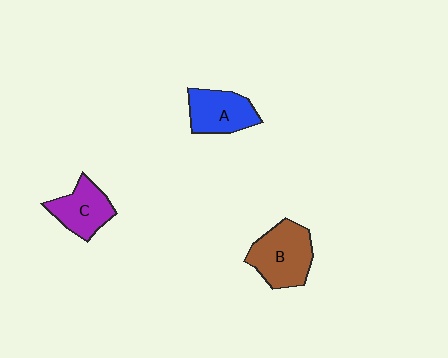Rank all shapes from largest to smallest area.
From largest to smallest: B (brown), A (blue), C (purple).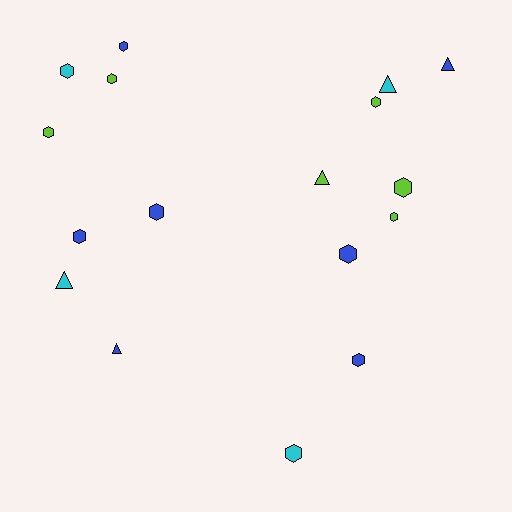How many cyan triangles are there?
There are 2 cyan triangles.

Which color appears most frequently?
Blue, with 7 objects.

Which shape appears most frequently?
Hexagon, with 12 objects.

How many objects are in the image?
There are 17 objects.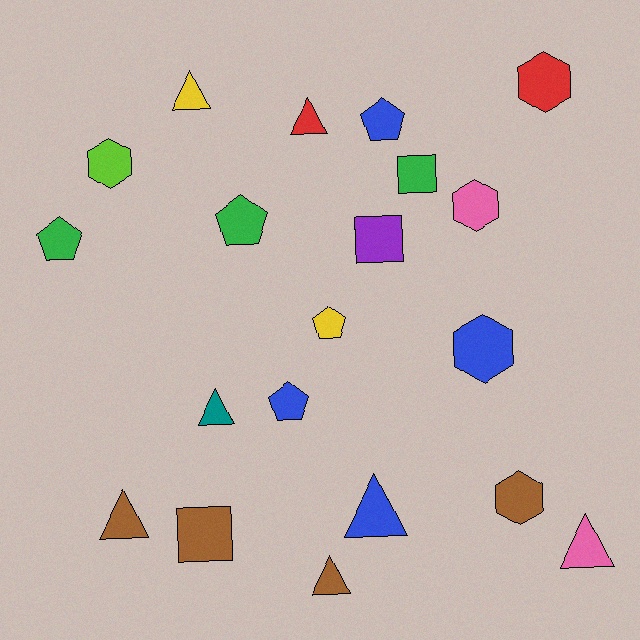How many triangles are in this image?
There are 7 triangles.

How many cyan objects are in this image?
There are no cyan objects.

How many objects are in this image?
There are 20 objects.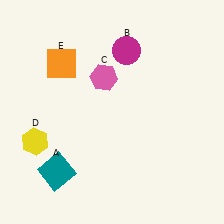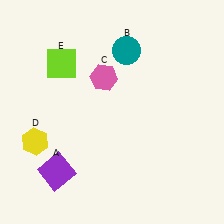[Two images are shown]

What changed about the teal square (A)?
In Image 1, A is teal. In Image 2, it changed to purple.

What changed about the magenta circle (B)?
In Image 1, B is magenta. In Image 2, it changed to teal.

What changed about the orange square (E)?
In Image 1, E is orange. In Image 2, it changed to lime.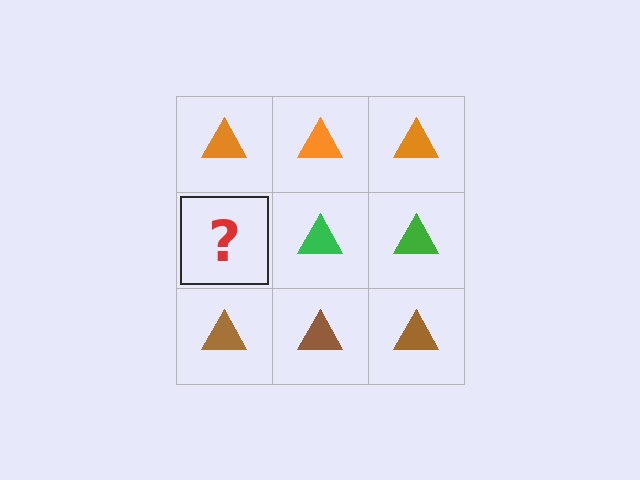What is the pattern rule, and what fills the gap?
The rule is that each row has a consistent color. The gap should be filled with a green triangle.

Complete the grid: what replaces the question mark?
The question mark should be replaced with a green triangle.